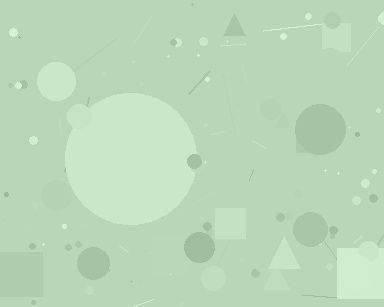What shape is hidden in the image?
A circle is hidden in the image.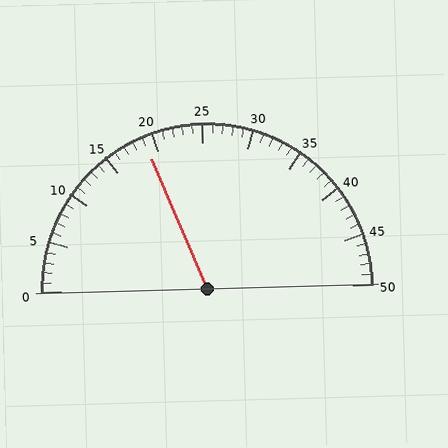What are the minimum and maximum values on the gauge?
The gauge ranges from 0 to 50.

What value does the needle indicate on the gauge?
The needle indicates approximately 19.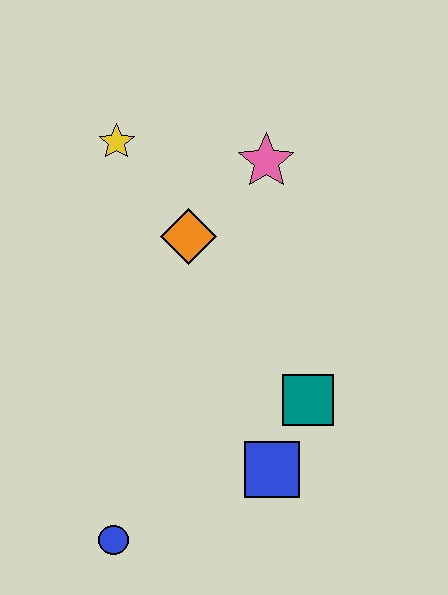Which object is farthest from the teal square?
The yellow star is farthest from the teal square.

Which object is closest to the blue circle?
The blue square is closest to the blue circle.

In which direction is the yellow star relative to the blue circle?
The yellow star is above the blue circle.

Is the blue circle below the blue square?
Yes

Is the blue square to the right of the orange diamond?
Yes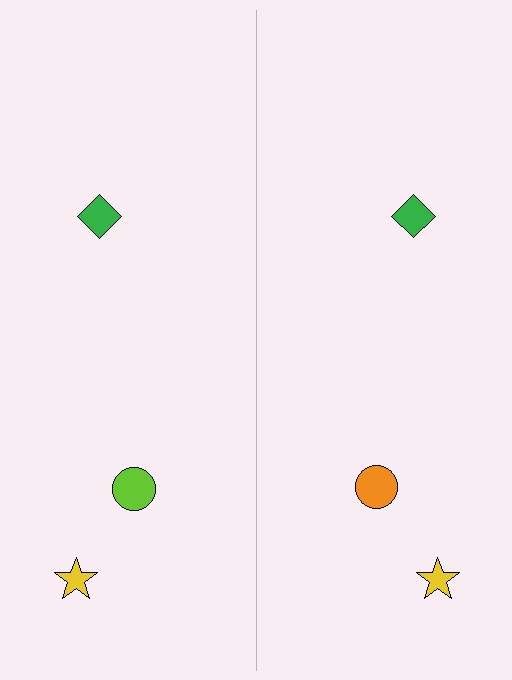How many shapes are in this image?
There are 6 shapes in this image.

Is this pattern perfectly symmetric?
No, the pattern is not perfectly symmetric. The orange circle on the right side breaks the symmetry — its mirror counterpart is lime.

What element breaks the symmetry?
The orange circle on the right side breaks the symmetry — its mirror counterpart is lime.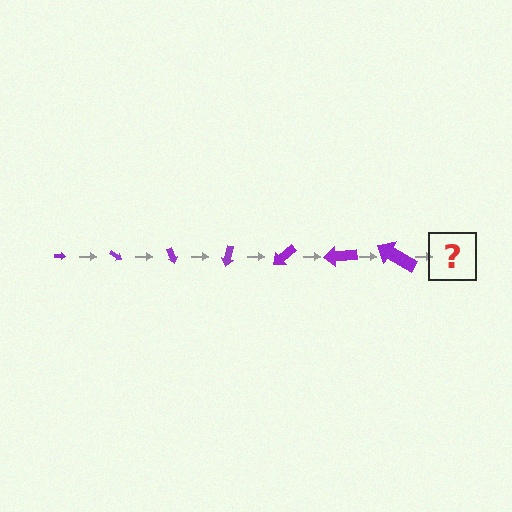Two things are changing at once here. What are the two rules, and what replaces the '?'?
The two rules are that the arrow grows larger each step and it rotates 35 degrees each step. The '?' should be an arrow, larger than the previous one and rotated 245 degrees from the start.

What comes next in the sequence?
The next element should be an arrow, larger than the previous one and rotated 245 degrees from the start.